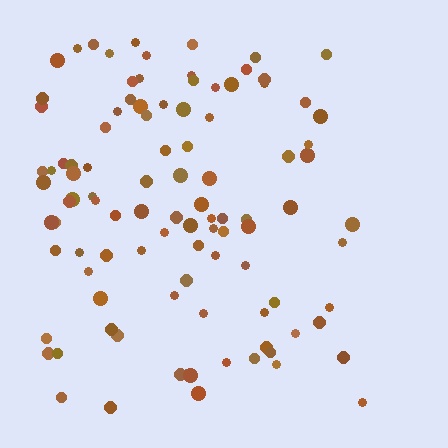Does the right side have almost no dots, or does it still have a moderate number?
Still a moderate number, just noticeably fewer than the left.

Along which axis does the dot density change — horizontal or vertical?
Horizontal.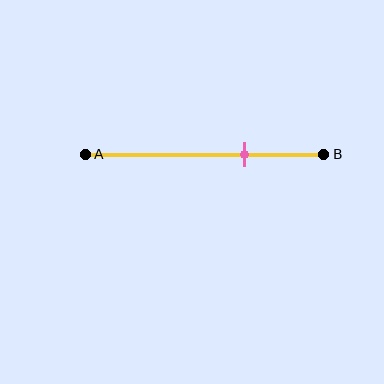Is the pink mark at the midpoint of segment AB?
No, the mark is at about 65% from A, not at the 50% midpoint.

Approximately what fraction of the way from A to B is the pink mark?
The pink mark is approximately 65% of the way from A to B.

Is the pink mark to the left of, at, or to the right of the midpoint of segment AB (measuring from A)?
The pink mark is to the right of the midpoint of segment AB.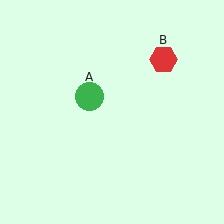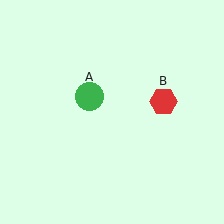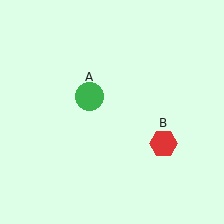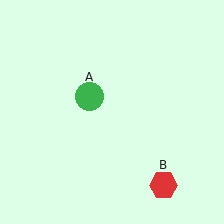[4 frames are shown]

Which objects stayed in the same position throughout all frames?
Green circle (object A) remained stationary.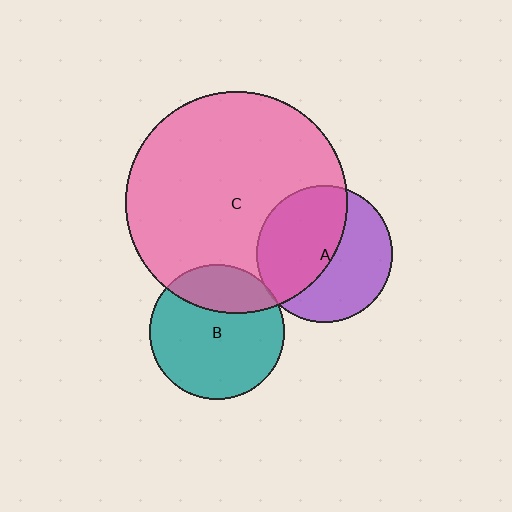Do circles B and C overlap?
Yes.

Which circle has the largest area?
Circle C (pink).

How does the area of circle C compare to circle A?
Approximately 2.6 times.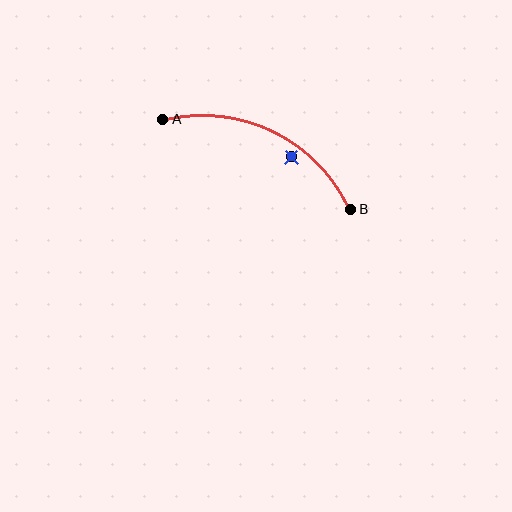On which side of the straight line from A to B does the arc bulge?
The arc bulges above the straight line connecting A and B.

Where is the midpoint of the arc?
The arc midpoint is the point on the curve farthest from the straight line joining A and B. It sits above that line.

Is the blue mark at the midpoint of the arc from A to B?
No — the blue mark does not lie on the arc at all. It sits slightly inside the curve.